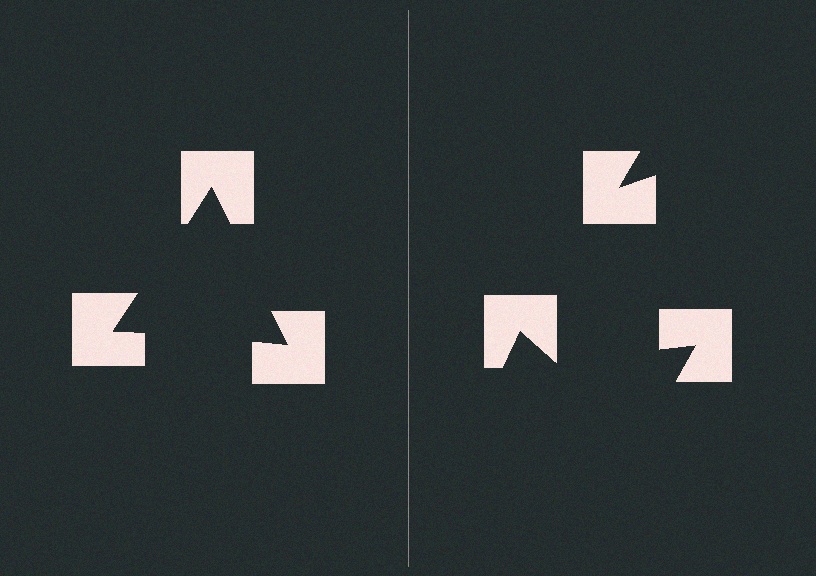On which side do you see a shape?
An illusory triangle appears on the left side. On the right side the wedge cuts are rotated, so no coherent shape forms.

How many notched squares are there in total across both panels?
6 — 3 on each side.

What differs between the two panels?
The notched squares are positioned identically on both sides; only the wedge orientations differ. On the left they align to a triangle; on the right they are misaligned.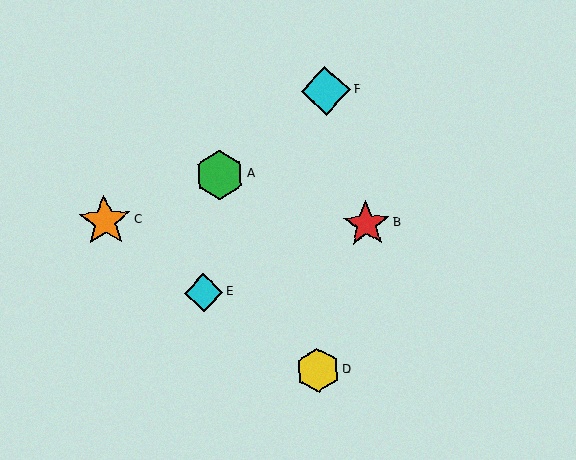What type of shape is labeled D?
Shape D is a yellow hexagon.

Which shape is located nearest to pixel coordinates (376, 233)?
The red star (labeled B) at (367, 224) is nearest to that location.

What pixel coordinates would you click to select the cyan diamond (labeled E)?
Click at (204, 293) to select the cyan diamond E.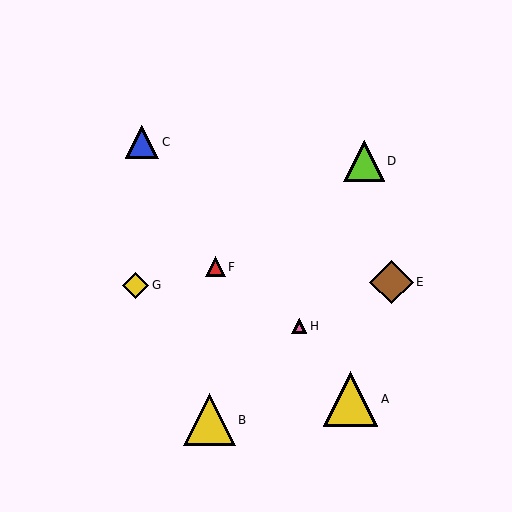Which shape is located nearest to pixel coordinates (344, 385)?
The yellow triangle (labeled A) at (351, 399) is nearest to that location.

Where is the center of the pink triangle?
The center of the pink triangle is at (299, 326).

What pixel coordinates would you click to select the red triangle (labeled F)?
Click at (215, 267) to select the red triangle F.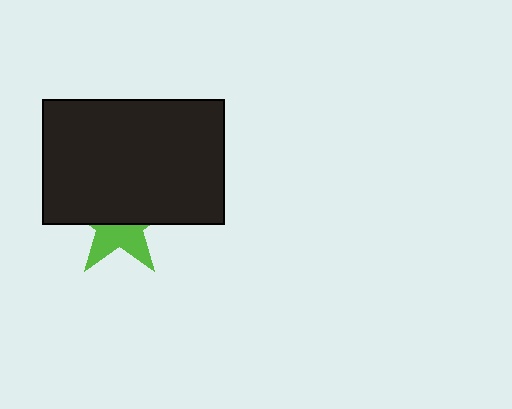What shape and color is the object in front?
The object in front is a black rectangle.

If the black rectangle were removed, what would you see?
You would see the complete lime star.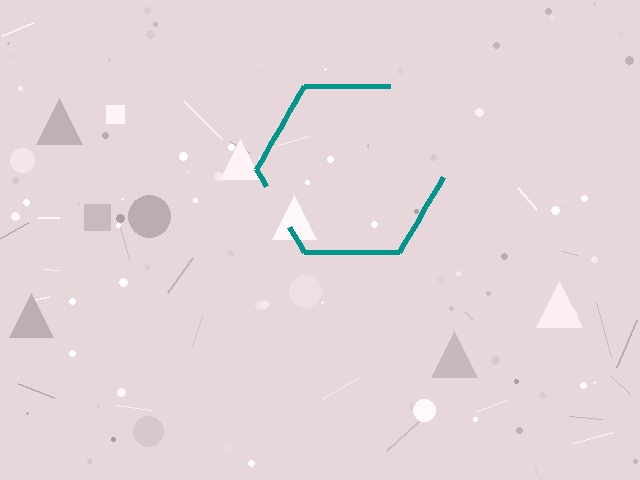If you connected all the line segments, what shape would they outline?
They would outline a hexagon.